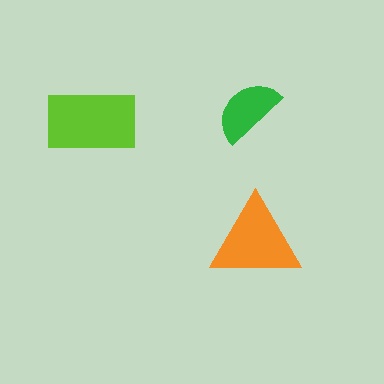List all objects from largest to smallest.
The lime rectangle, the orange triangle, the green semicircle.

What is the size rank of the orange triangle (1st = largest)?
2nd.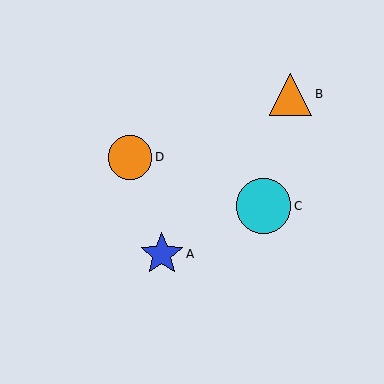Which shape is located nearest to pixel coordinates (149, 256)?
The blue star (labeled A) at (162, 254) is nearest to that location.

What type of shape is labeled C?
Shape C is a cyan circle.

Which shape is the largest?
The cyan circle (labeled C) is the largest.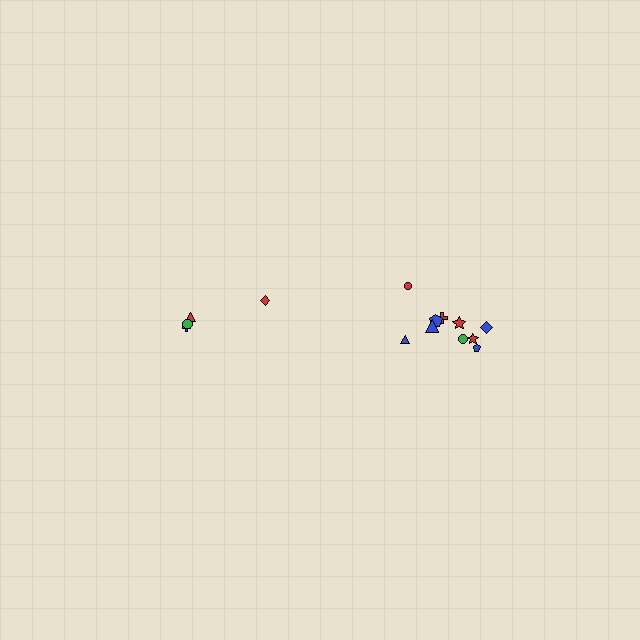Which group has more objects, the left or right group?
The right group.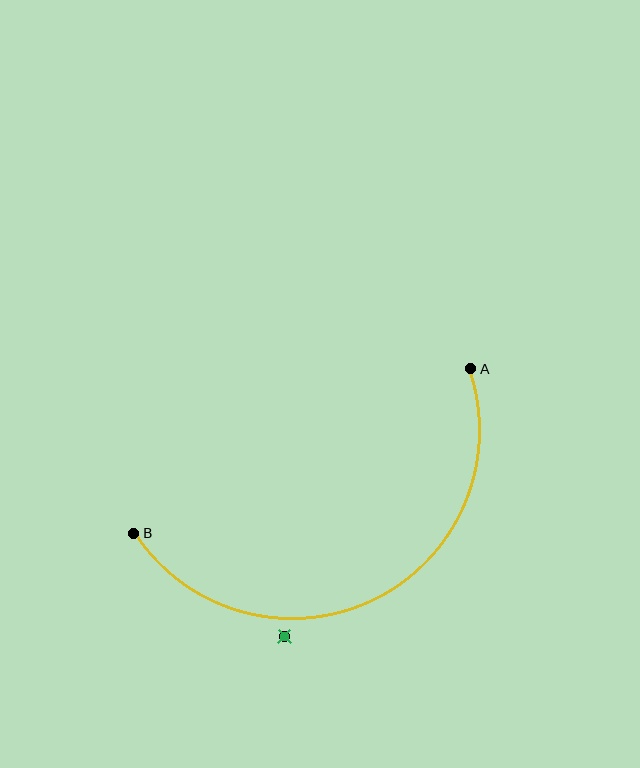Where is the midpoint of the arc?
The arc midpoint is the point on the curve farthest from the straight line joining A and B. It sits below that line.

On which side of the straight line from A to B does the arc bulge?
The arc bulges below the straight line connecting A and B.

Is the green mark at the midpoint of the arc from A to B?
No — the green mark does not lie on the arc at all. It sits slightly outside the curve.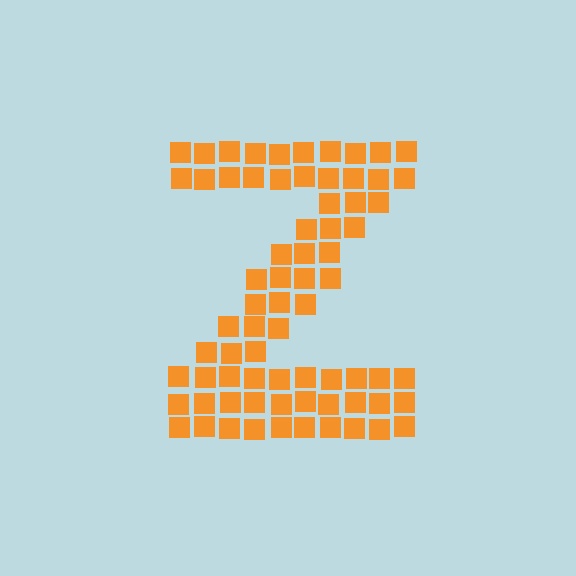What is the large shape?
The large shape is the letter Z.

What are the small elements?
The small elements are squares.